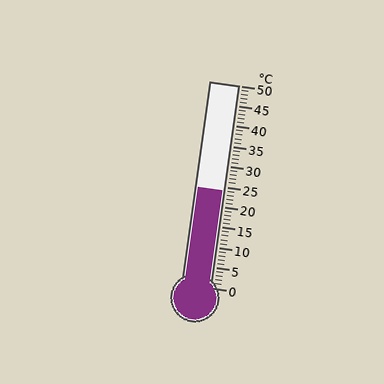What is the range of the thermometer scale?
The thermometer scale ranges from 0°C to 50°C.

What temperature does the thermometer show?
The thermometer shows approximately 24°C.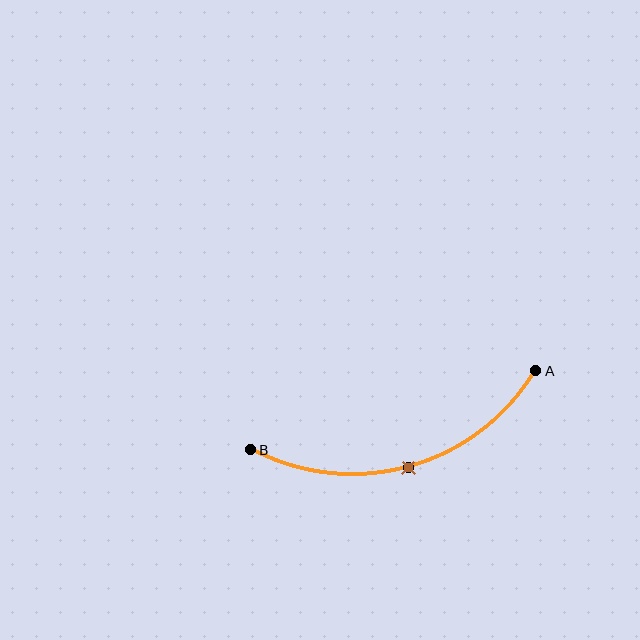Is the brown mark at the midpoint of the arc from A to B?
Yes. The brown mark lies on the arc at equal arc-length from both A and B — it is the arc midpoint.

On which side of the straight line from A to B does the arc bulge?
The arc bulges below the straight line connecting A and B.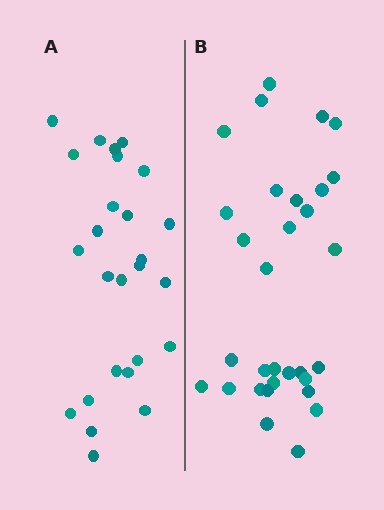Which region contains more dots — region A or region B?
Region B (the right region) has more dots.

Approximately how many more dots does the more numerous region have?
Region B has about 5 more dots than region A.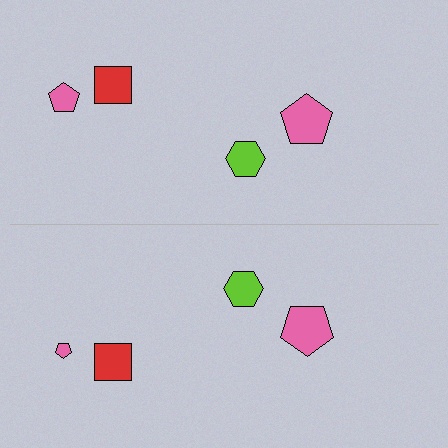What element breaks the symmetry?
The pink pentagon on the bottom side has a different size than its mirror counterpart.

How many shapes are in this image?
There are 8 shapes in this image.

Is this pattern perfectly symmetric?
No, the pattern is not perfectly symmetric. The pink pentagon on the bottom side has a different size than its mirror counterpart.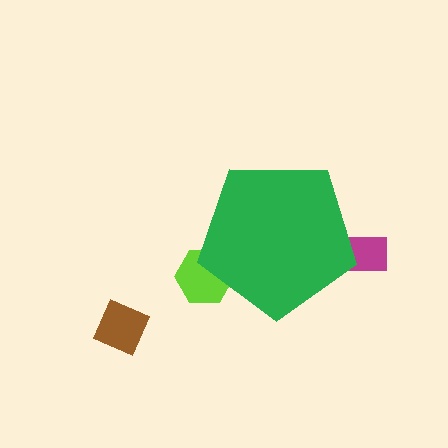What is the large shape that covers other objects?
A green pentagon.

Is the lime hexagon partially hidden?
Yes, the lime hexagon is partially hidden behind the green pentagon.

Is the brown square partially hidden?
No, the brown square is fully visible.